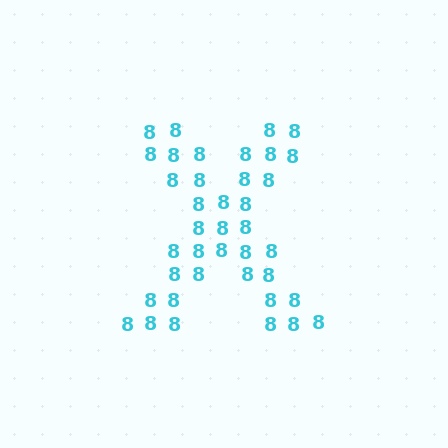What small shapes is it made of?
It is made of small digit 8's.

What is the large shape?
The large shape is the letter X.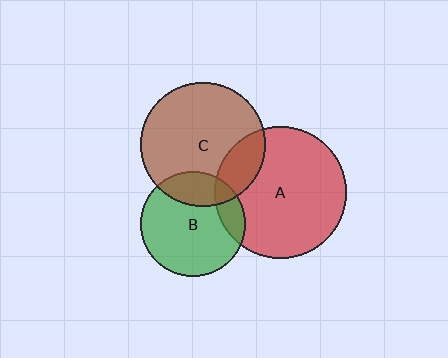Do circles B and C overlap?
Yes.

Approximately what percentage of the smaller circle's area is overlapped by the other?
Approximately 25%.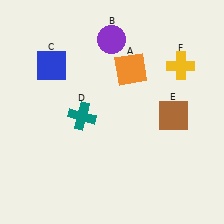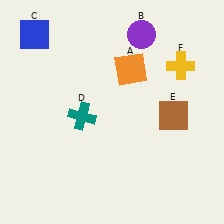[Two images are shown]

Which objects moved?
The objects that moved are: the purple circle (B), the blue square (C).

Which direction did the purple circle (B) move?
The purple circle (B) moved right.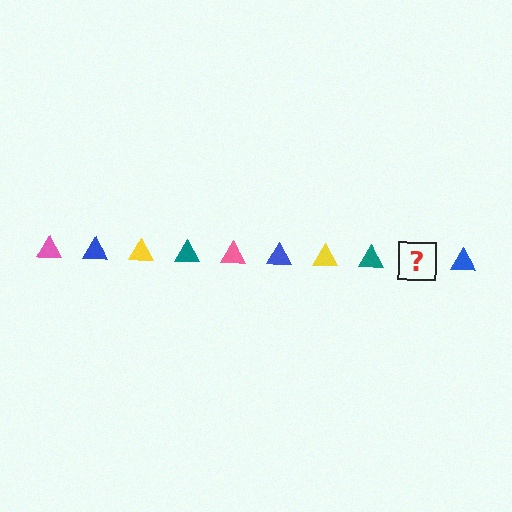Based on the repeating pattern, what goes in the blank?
The blank should be a pink triangle.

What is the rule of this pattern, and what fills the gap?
The rule is that the pattern cycles through pink, blue, yellow, teal triangles. The gap should be filled with a pink triangle.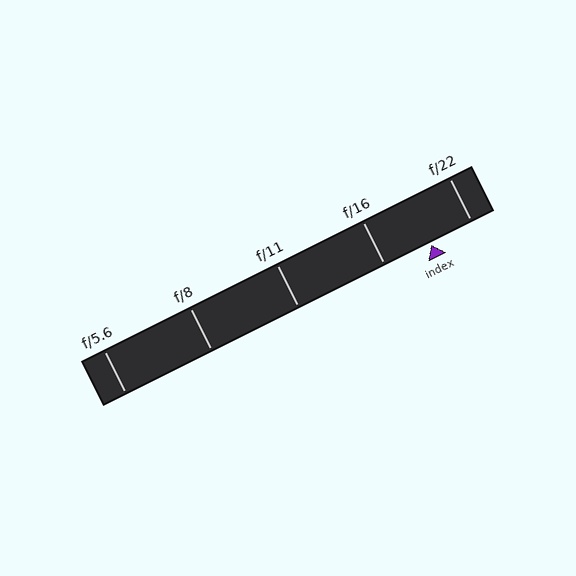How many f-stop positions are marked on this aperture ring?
There are 5 f-stop positions marked.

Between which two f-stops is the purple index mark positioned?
The index mark is between f/16 and f/22.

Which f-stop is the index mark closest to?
The index mark is closest to f/22.